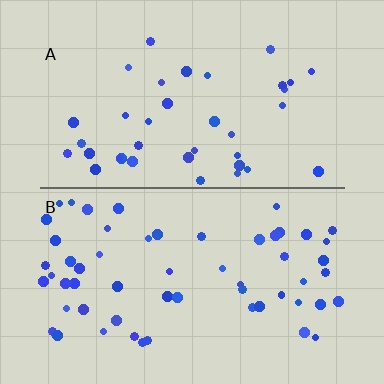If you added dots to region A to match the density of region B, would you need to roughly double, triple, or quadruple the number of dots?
Approximately double.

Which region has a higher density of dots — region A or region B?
B (the bottom).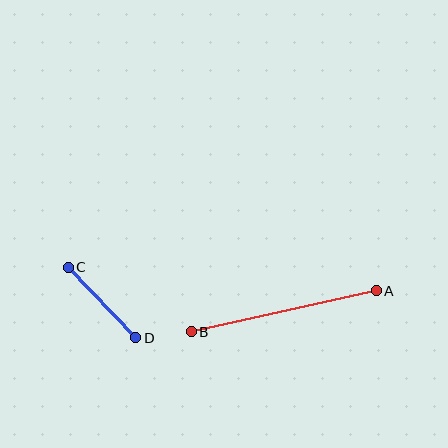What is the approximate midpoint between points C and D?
The midpoint is at approximately (102, 303) pixels.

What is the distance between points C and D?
The distance is approximately 98 pixels.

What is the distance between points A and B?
The distance is approximately 189 pixels.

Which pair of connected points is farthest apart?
Points A and B are farthest apart.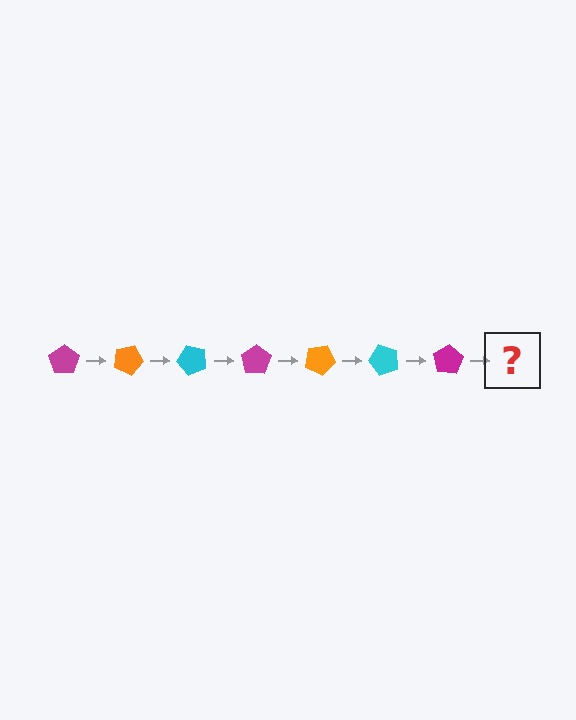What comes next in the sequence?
The next element should be an orange pentagon, rotated 175 degrees from the start.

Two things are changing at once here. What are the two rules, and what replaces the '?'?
The two rules are that it rotates 25 degrees each step and the color cycles through magenta, orange, and cyan. The '?' should be an orange pentagon, rotated 175 degrees from the start.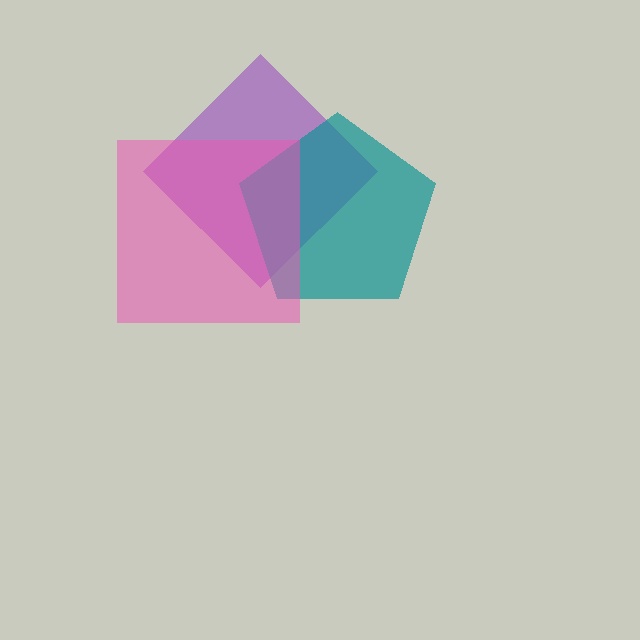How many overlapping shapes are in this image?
There are 3 overlapping shapes in the image.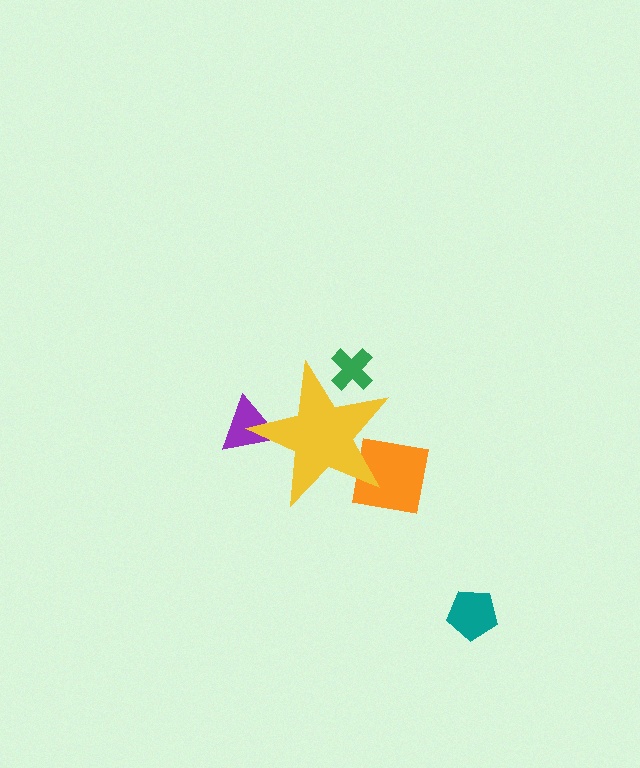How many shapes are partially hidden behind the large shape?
3 shapes are partially hidden.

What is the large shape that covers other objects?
A yellow star.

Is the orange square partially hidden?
Yes, the orange square is partially hidden behind the yellow star.